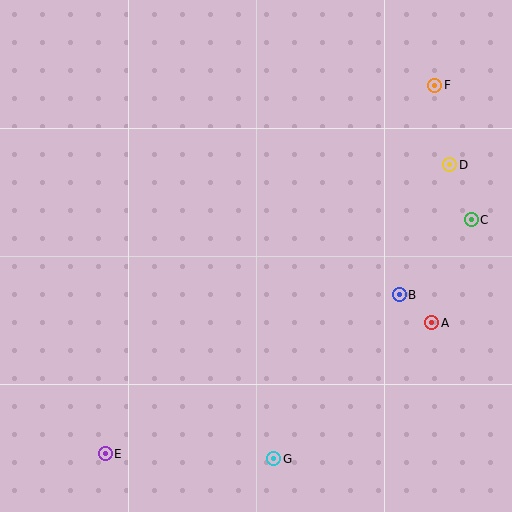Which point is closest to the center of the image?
Point B at (399, 295) is closest to the center.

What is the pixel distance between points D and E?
The distance between D and E is 450 pixels.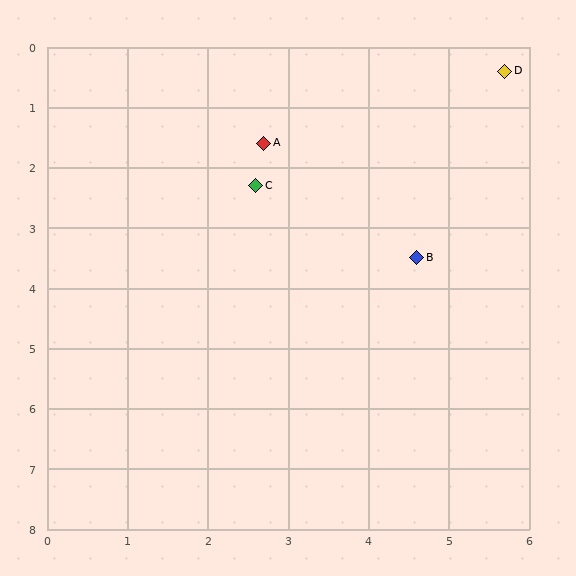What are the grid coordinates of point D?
Point D is at approximately (5.7, 0.4).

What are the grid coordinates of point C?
Point C is at approximately (2.6, 2.3).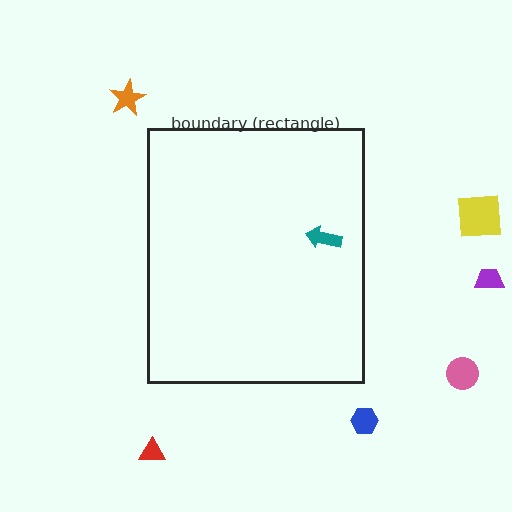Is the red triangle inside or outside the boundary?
Outside.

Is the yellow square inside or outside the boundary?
Outside.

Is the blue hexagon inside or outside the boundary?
Outside.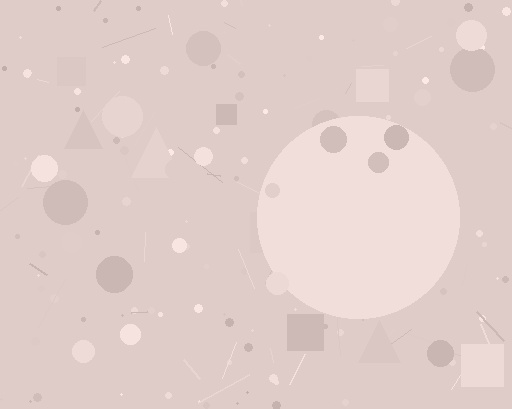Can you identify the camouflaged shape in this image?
The camouflaged shape is a circle.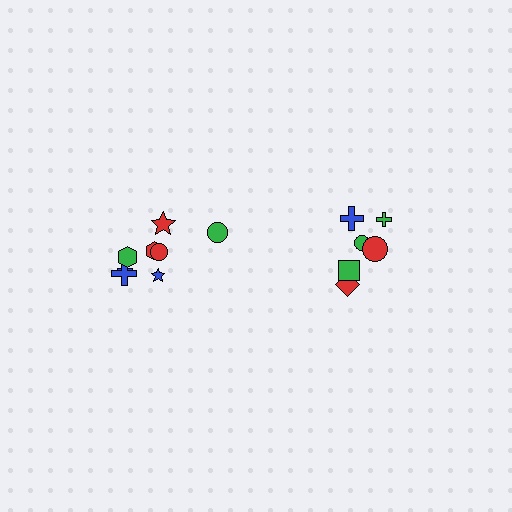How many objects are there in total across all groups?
There are 14 objects.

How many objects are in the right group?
There are 6 objects.